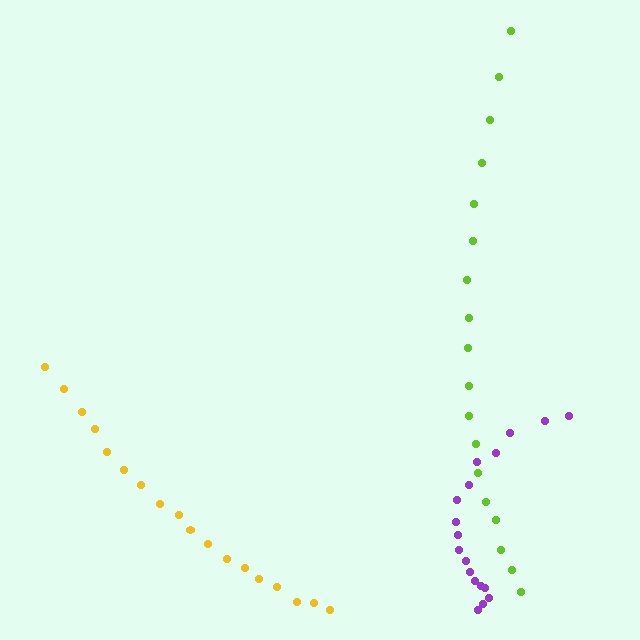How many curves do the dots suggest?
There are 3 distinct paths.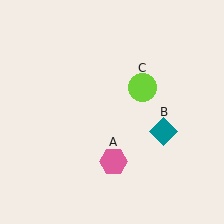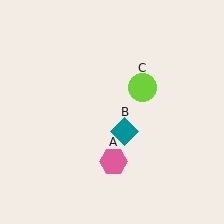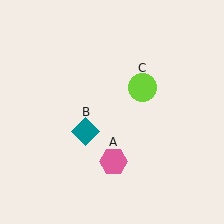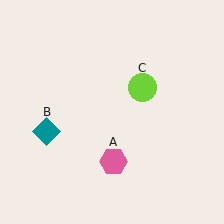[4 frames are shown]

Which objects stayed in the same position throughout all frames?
Pink hexagon (object A) and lime circle (object C) remained stationary.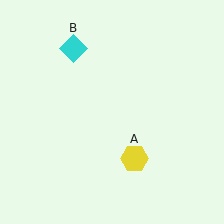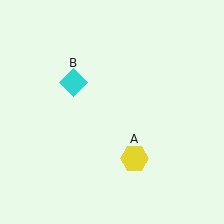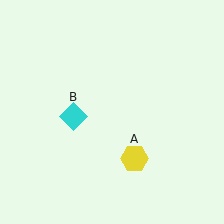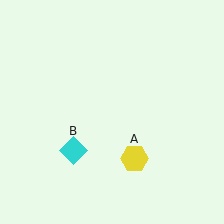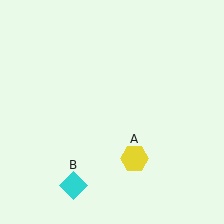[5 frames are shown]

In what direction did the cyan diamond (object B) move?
The cyan diamond (object B) moved down.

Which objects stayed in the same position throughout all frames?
Yellow hexagon (object A) remained stationary.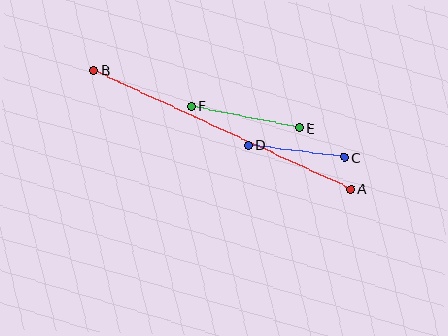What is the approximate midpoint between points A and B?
The midpoint is at approximately (222, 130) pixels.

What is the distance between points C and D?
The distance is approximately 97 pixels.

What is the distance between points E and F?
The distance is approximately 111 pixels.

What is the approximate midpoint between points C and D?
The midpoint is at approximately (296, 151) pixels.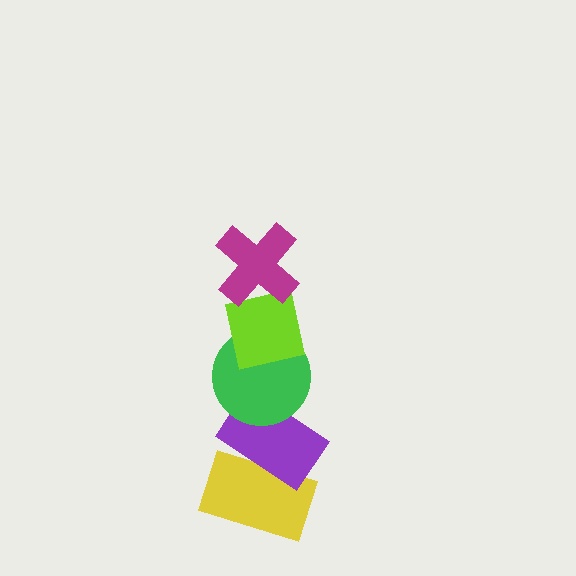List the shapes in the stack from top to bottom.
From top to bottom: the magenta cross, the lime square, the green circle, the purple rectangle, the yellow rectangle.